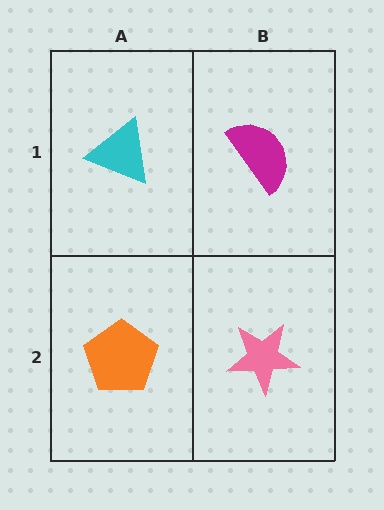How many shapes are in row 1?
2 shapes.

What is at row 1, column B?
A magenta semicircle.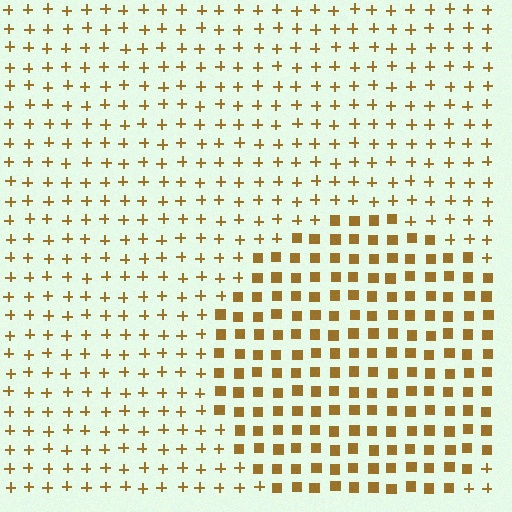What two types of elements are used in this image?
The image uses squares inside the circle region and plus signs outside it.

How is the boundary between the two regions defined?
The boundary is defined by a change in element shape: squares inside vs. plus signs outside. All elements share the same color and spacing.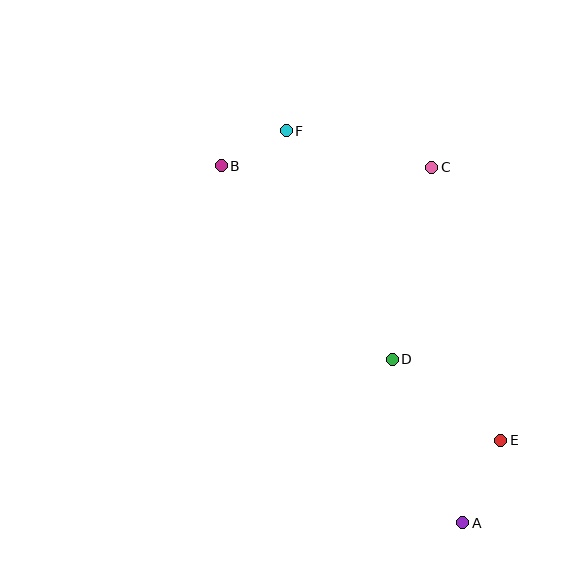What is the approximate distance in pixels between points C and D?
The distance between C and D is approximately 196 pixels.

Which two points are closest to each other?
Points B and F are closest to each other.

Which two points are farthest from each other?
Points A and B are farthest from each other.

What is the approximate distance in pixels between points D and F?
The distance between D and F is approximately 252 pixels.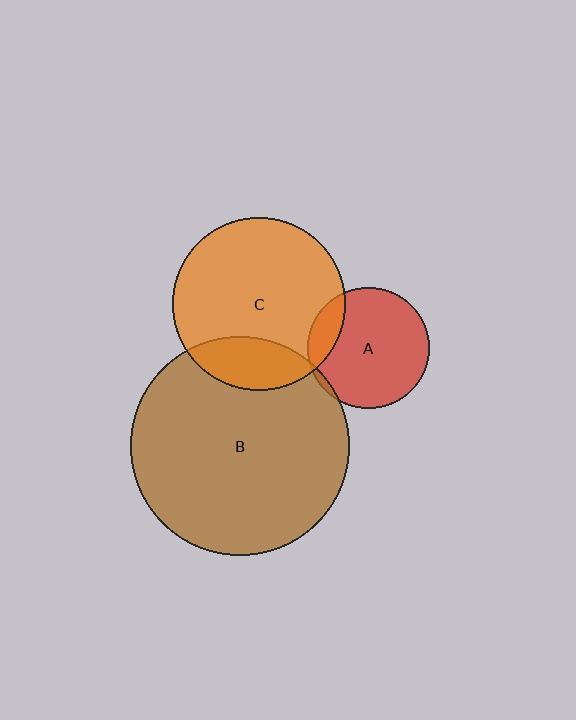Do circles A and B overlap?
Yes.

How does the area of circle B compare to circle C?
Approximately 1.6 times.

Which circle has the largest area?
Circle B (brown).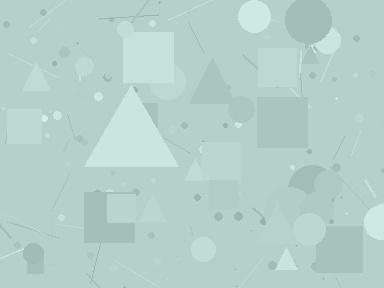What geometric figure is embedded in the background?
A triangle is embedded in the background.